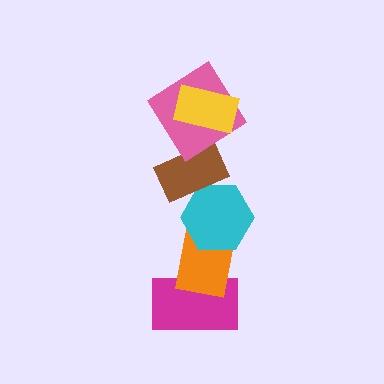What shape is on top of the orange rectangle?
The cyan hexagon is on top of the orange rectangle.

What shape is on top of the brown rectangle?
The pink diamond is on top of the brown rectangle.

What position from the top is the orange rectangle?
The orange rectangle is 5th from the top.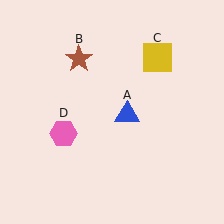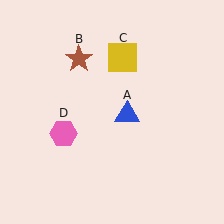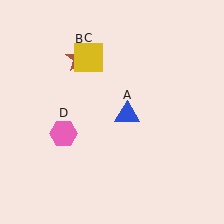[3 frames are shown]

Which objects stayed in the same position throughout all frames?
Blue triangle (object A) and brown star (object B) and pink hexagon (object D) remained stationary.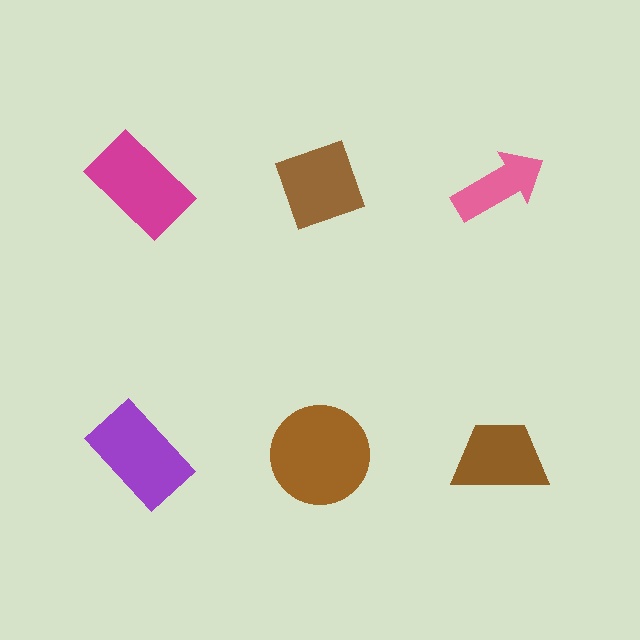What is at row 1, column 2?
A brown diamond.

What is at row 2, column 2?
A brown circle.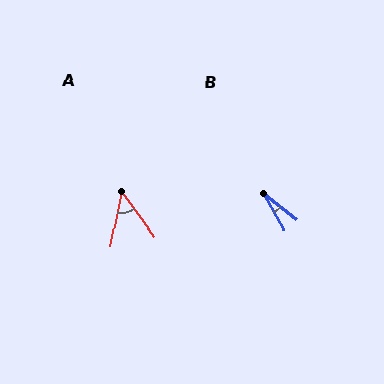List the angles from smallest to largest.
B (22°), A (47°).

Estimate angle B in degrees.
Approximately 22 degrees.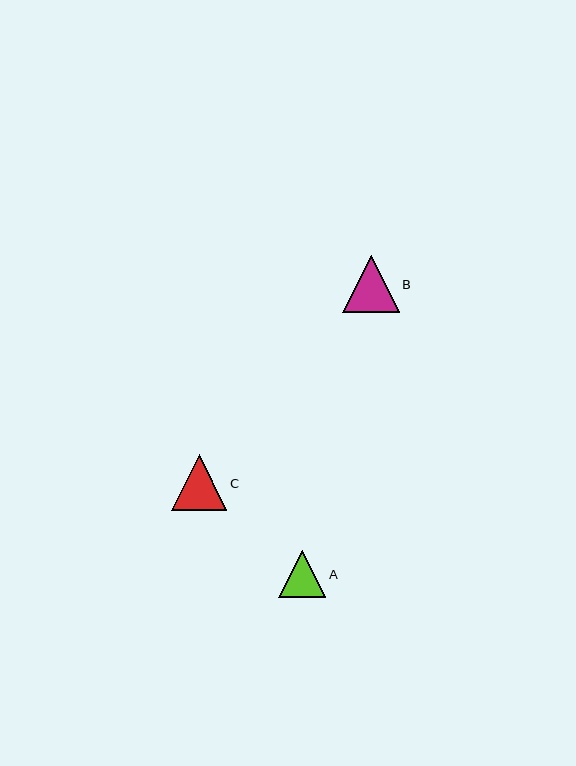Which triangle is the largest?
Triangle B is the largest with a size of approximately 57 pixels.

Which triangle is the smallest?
Triangle A is the smallest with a size of approximately 47 pixels.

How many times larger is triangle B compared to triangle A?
Triangle B is approximately 1.2 times the size of triangle A.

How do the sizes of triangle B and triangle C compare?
Triangle B and triangle C are approximately the same size.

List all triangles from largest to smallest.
From largest to smallest: B, C, A.